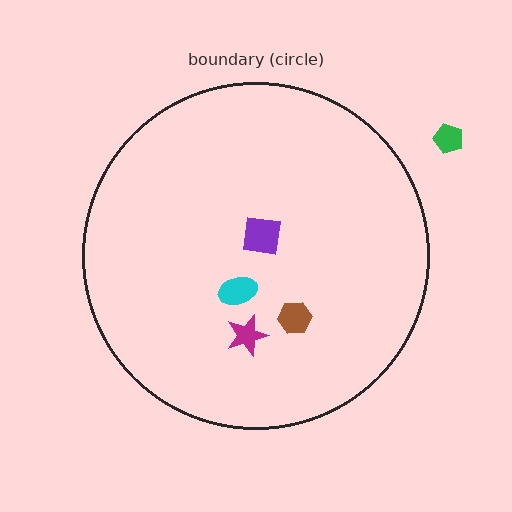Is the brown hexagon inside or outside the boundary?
Inside.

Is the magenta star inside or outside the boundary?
Inside.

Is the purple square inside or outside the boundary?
Inside.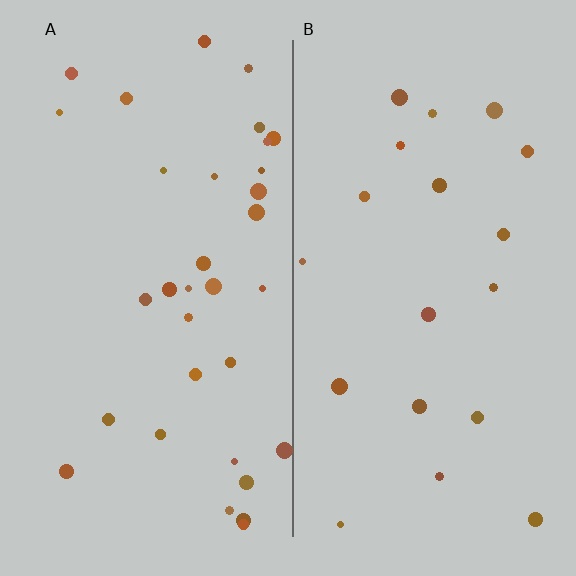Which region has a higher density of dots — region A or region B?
A (the left).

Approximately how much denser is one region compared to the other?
Approximately 1.8× — region A over region B.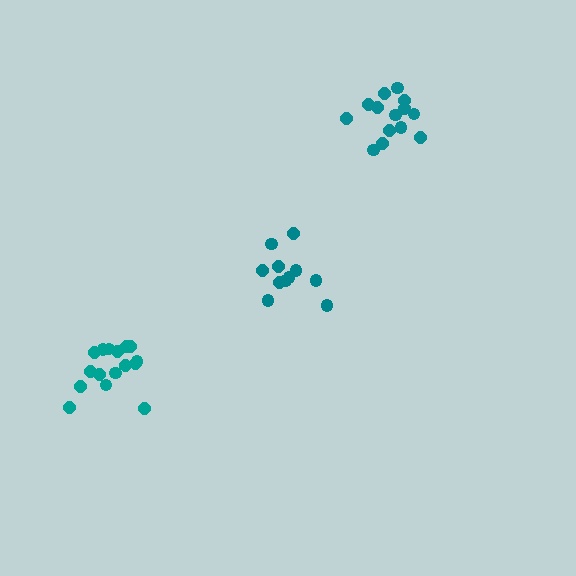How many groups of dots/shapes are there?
There are 3 groups.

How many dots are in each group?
Group 1: 14 dots, Group 2: 16 dots, Group 3: 11 dots (41 total).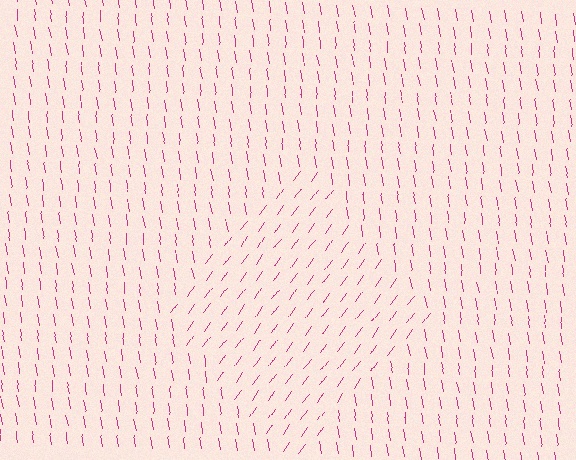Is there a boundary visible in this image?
Yes, there is a texture boundary formed by a change in line orientation.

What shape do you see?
I see a diamond.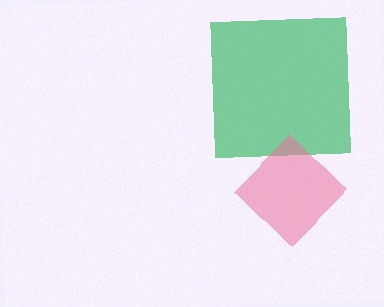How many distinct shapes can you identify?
There are 2 distinct shapes: a green square, a pink diamond.